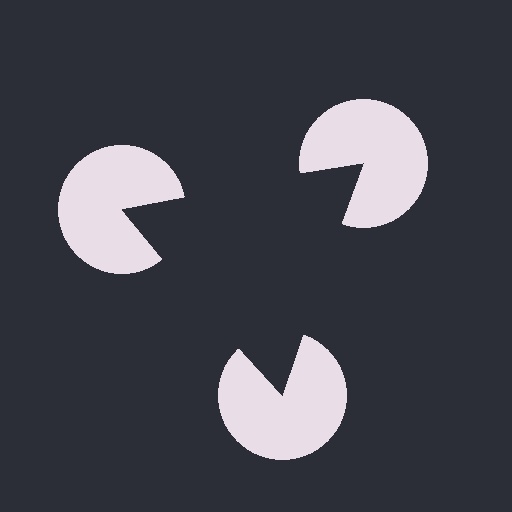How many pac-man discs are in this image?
There are 3 — one at each vertex of the illusory triangle.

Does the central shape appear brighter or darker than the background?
It typically appears slightly darker than the background, even though no actual brightness change is drawn.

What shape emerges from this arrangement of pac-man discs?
An illusory triangle — its edges are inferred from the aligned wedge cuts in the pac-man discs, not physically drawn.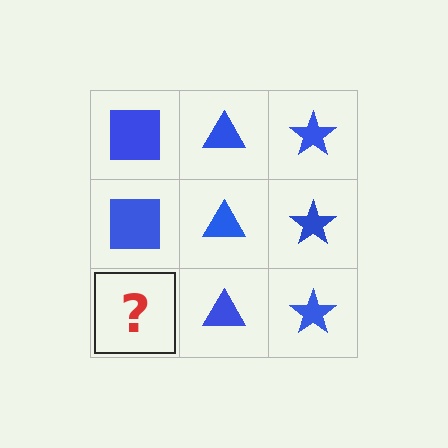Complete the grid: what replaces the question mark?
The question mark should be replaced with a blue square.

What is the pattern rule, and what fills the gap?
The rule is that each column has a consistent shape. The gap should be filled with a blue square.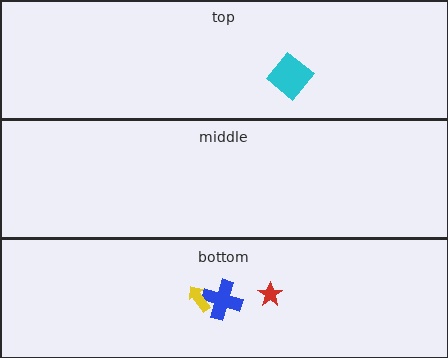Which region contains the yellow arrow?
The bottom region.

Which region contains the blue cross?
The bottom region.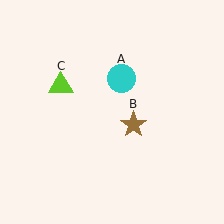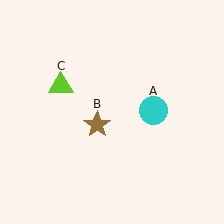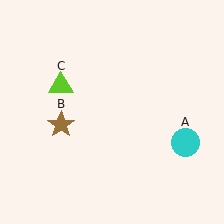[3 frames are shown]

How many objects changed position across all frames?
2 objects changed position: cyan circle (object A), brown star (object B).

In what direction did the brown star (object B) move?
The brown star (object B) moved left.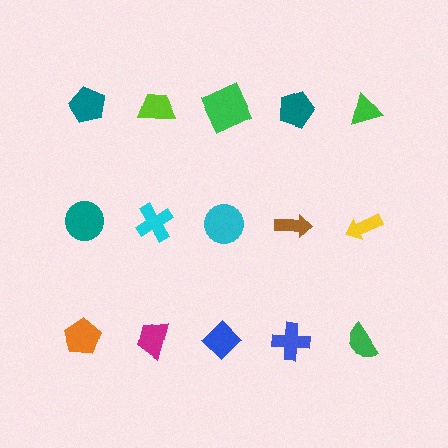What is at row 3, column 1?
An orange pentagon.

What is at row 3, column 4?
A blue cross.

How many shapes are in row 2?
5 shapes.